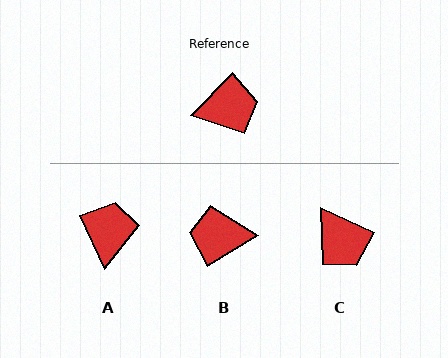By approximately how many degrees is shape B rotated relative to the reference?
Approximately 166 degrees counter-clockwise.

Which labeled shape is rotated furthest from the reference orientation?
B, about 166 degrees away.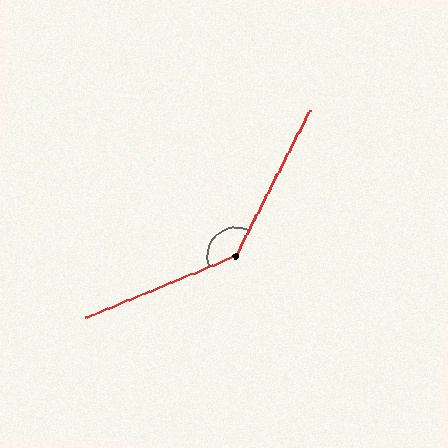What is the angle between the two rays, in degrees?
Approximately 139 degrees.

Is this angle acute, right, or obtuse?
It is obtuse.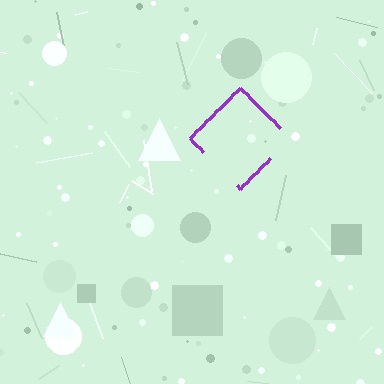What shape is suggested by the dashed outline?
The dashed outline suggests a diamond.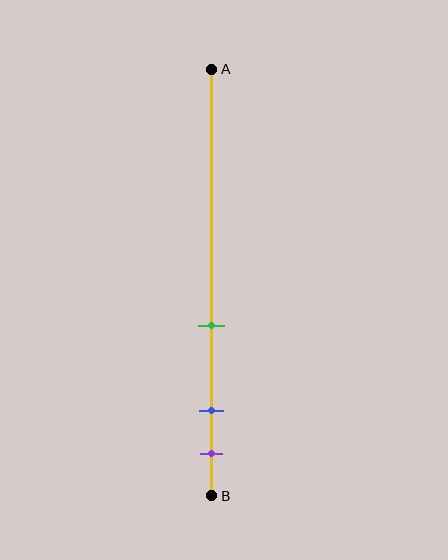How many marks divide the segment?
There are 3 marks dividing the segment.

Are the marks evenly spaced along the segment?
No, the marks are not evenly spaced.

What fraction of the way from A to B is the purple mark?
The purple mark is approximately 90% (0.9) of the way from A to B.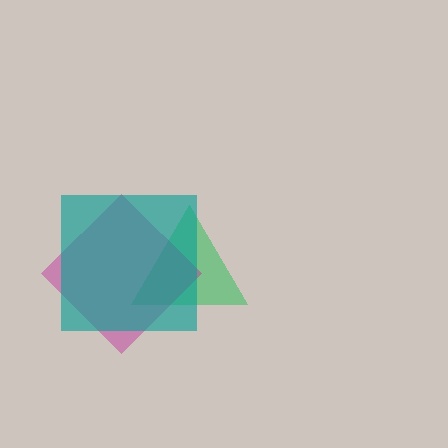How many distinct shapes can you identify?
There are 3 distinct shapes: a green triangle, a magenta diamond, a teal square.